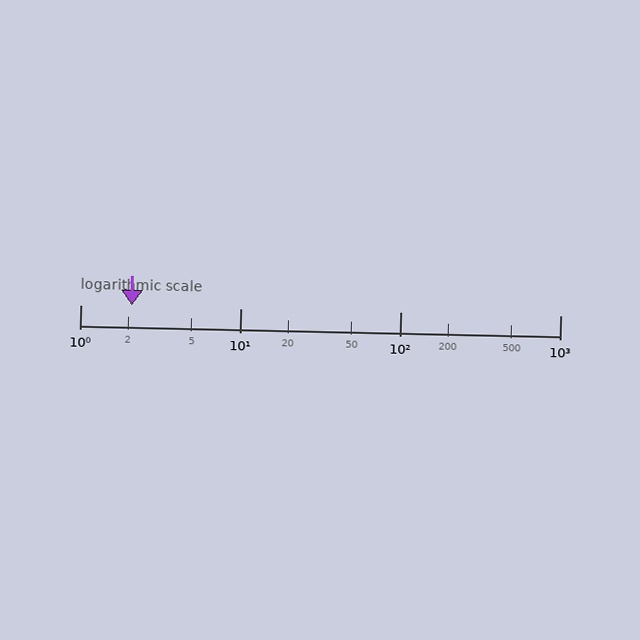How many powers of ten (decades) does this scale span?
The scale spans 3 decades, from 1 to 1000.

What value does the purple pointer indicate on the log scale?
The pointer indicates approximately 2.1.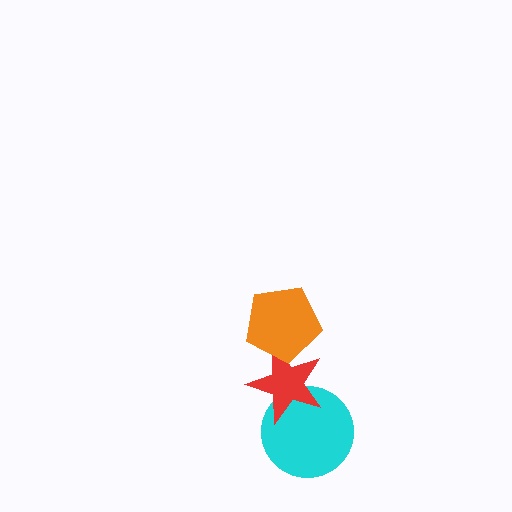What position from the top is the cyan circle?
The cyan circle is 3rd from the top.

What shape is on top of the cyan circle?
The red star is on top of the cyan circle.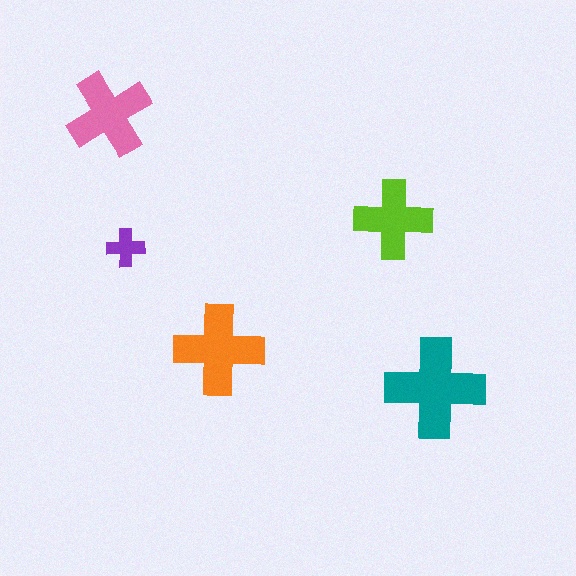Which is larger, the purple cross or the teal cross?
The teal one.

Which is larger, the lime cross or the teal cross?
The teal one.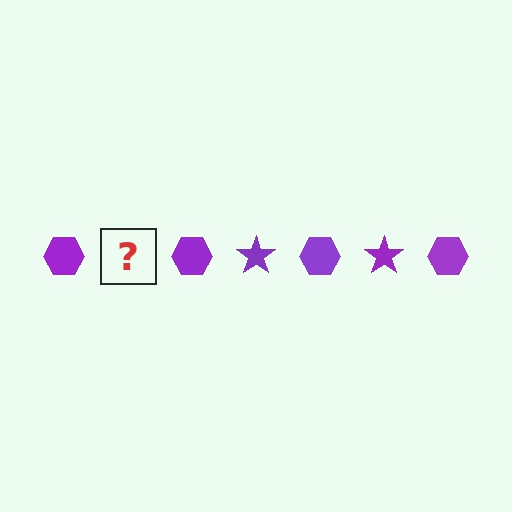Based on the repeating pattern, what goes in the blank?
The blank should be a purple star.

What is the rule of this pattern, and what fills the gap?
The rule is that the pattern cycles through hexagon, star shapes in purple. The gap should be filled with a purple star.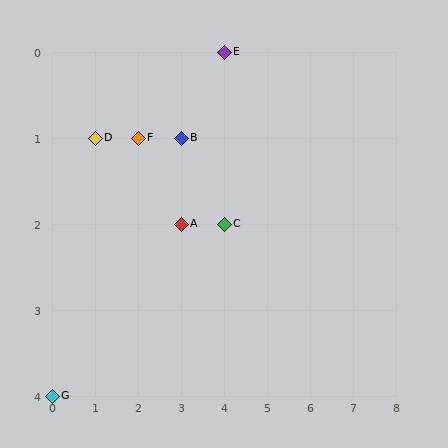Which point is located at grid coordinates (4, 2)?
Point C is at (4, 2).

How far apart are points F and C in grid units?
Points F and C are 2 columns and 1 row apart (about 2.2 grid units diagonally).